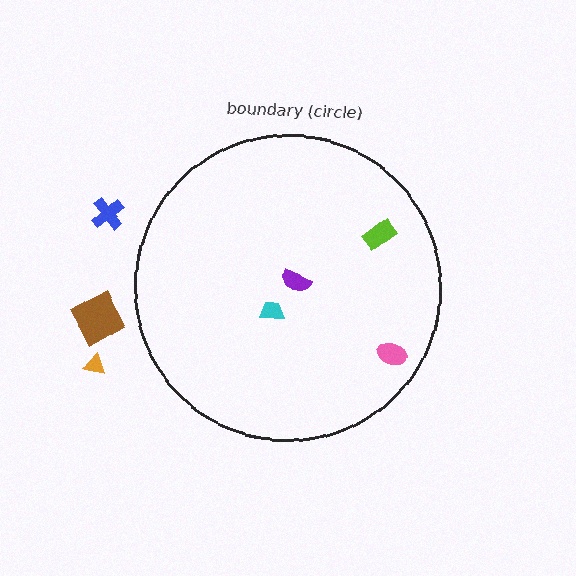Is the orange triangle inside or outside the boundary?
Outside.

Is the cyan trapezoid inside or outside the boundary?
Inside.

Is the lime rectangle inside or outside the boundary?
Inside.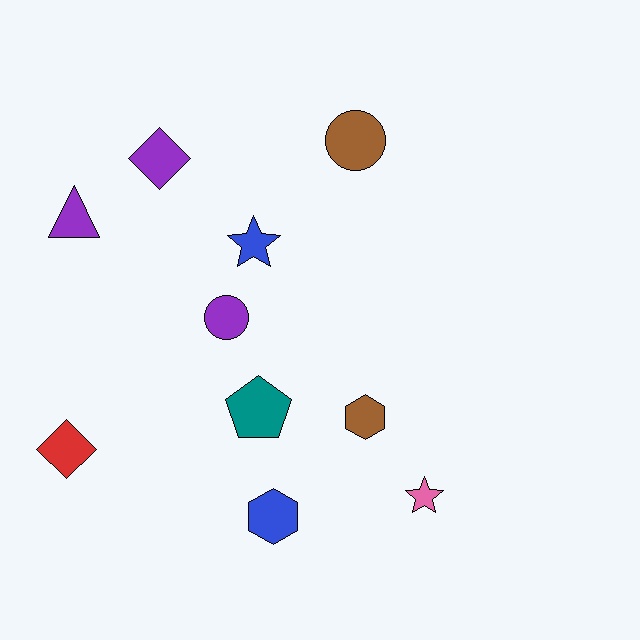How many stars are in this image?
There are 2 stars.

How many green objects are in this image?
There are no green objects.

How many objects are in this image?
There are 10 objects.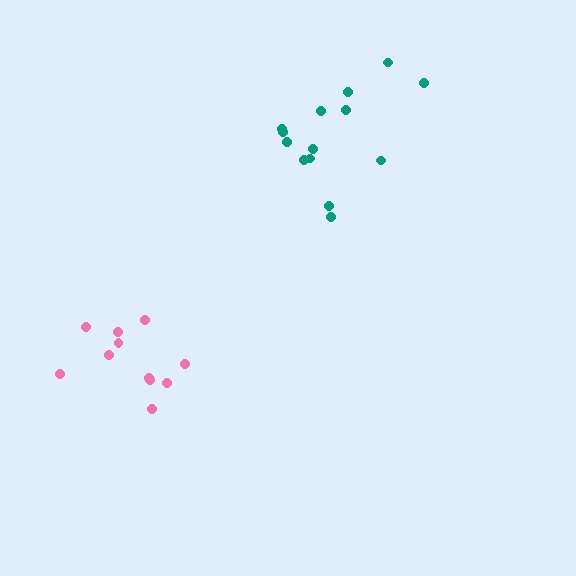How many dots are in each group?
Group 1: 14 dots, Group 2: 11 dots (25 total).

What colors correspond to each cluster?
The clusters are colored: teal, pink.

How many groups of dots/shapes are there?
There are 2 groups.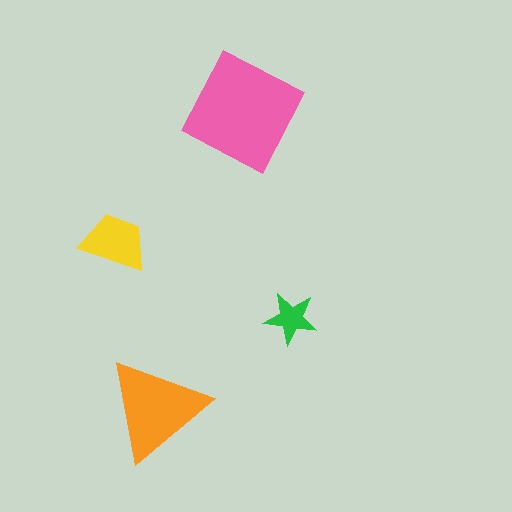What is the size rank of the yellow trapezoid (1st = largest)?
3rd.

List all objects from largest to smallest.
The pink diamond, the orange triangle, the yellow trapezoid, the green star.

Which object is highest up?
The pink diamond is topmost.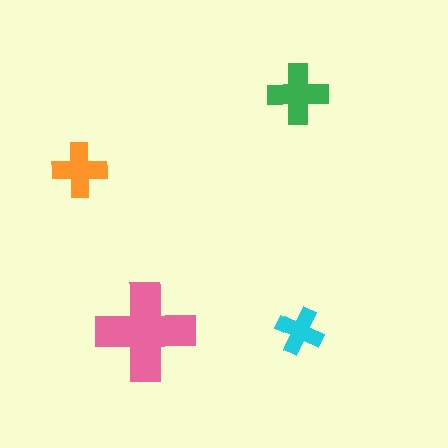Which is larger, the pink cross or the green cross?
The pink one.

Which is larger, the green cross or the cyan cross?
The green one.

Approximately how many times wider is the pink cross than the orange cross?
About 2 times wider.